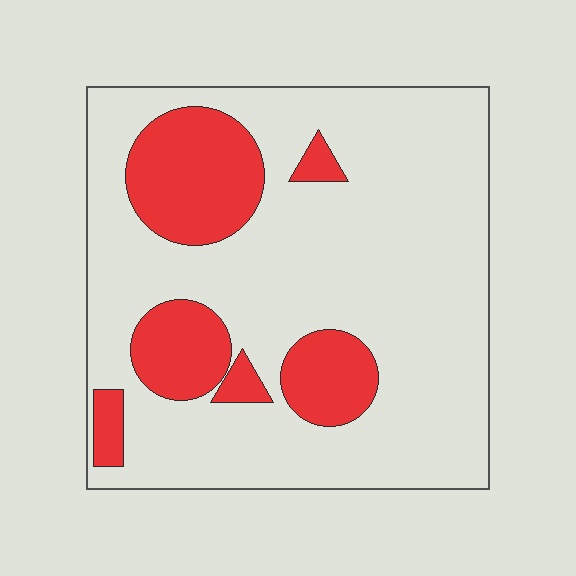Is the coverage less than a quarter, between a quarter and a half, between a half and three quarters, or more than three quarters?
Less than a quarter.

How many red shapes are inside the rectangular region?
6.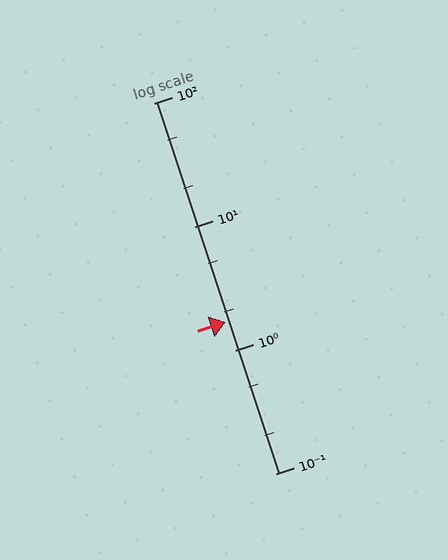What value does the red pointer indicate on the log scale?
The pointer indicates approximately 1.7.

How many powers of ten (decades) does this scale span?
The scale spans 3 decades, from 0.1 to 100.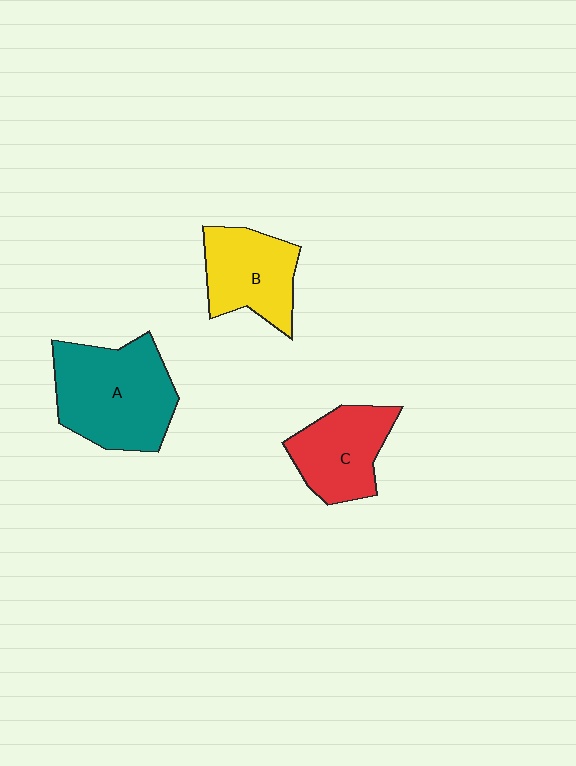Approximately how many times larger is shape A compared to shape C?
Approximately 1.5 times.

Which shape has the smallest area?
Shape C (red).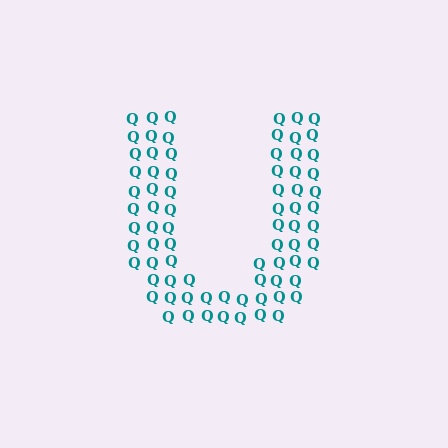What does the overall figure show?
The overall figure shows the letter U.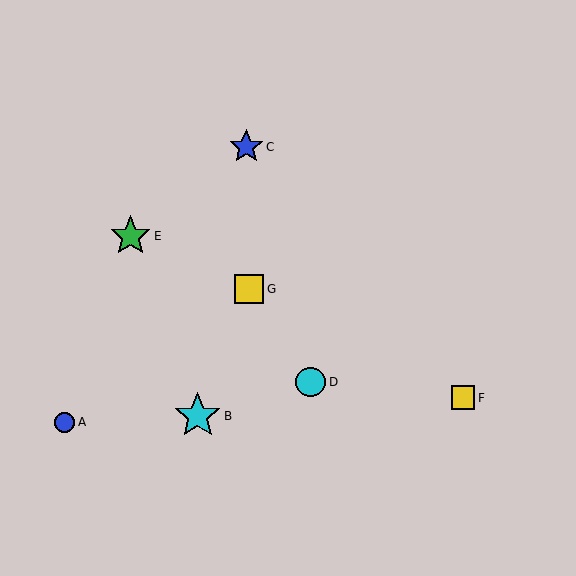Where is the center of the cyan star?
The center of the cyan star is at (198, 416).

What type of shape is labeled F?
Shape F is a yellow square.